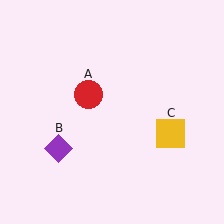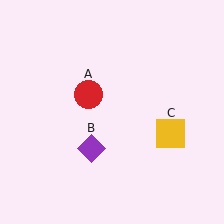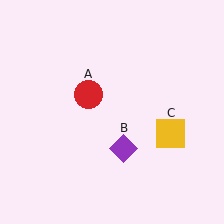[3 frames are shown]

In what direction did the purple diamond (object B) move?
The purple diamond (object B) moved right.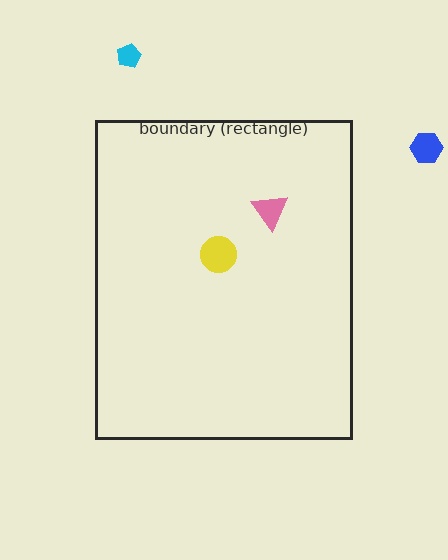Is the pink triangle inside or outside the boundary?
Inside.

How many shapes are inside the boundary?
2 inside, 2 outside.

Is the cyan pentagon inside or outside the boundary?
Outside.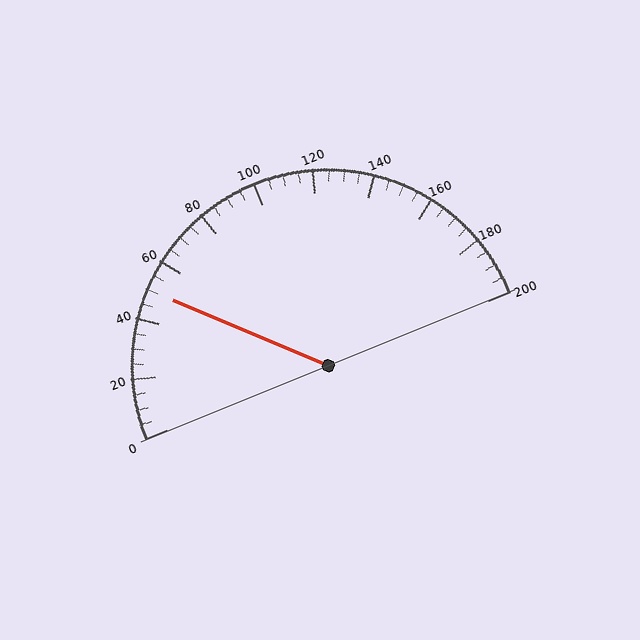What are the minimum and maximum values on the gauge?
The gauge ranges from 0 to 200.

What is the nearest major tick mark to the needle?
The nearest major tick mark is 40.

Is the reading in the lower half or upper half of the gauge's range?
The reading is in the lower half of the range (0 to 200).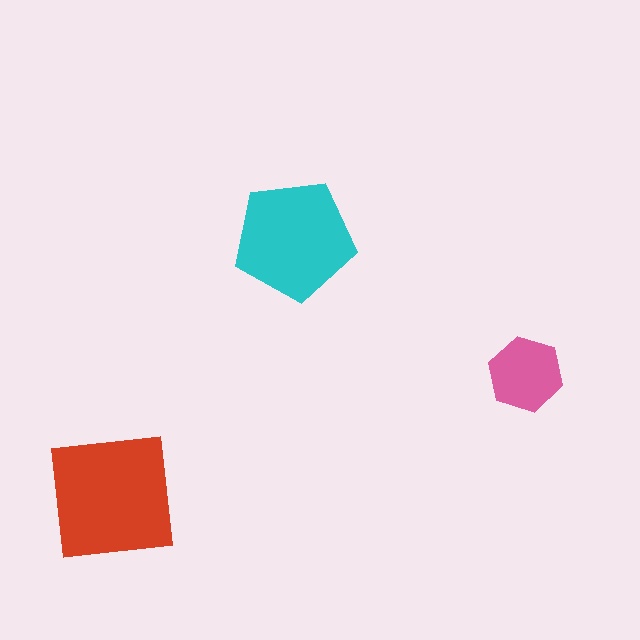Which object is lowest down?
The red square is bottommost.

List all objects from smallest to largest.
The pink hexagon, the cyan pentagon, the red square.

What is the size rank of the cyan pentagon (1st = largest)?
2nd.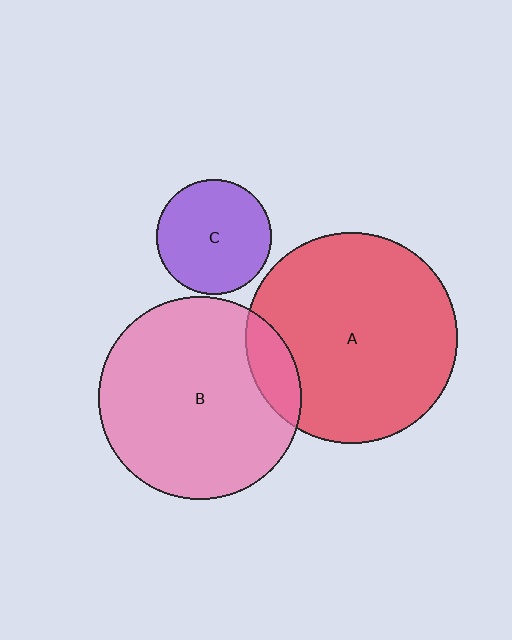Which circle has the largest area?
Circle A (red).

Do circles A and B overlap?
Yes.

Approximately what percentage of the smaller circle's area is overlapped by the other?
Approximately 10%.